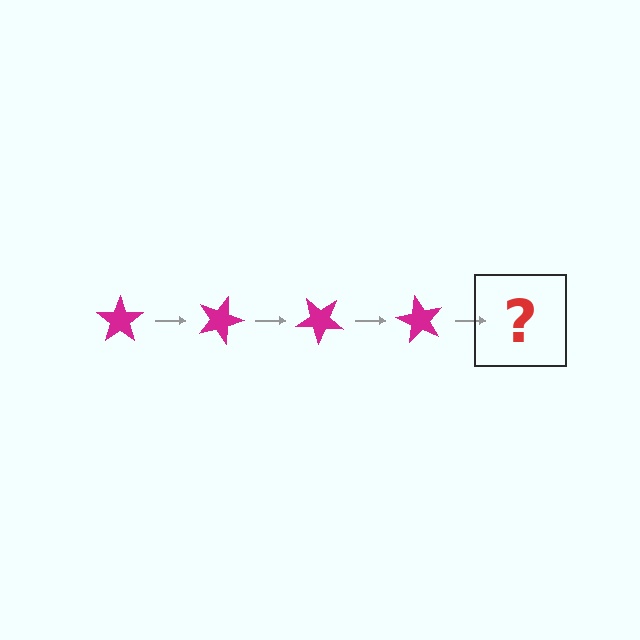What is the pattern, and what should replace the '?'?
The pattern is that the star rotates 20 degrees each step. The '?' should be a magenta star rotated 80 degrees.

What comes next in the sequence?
The next element should be a magenta star rotated 80 degrees.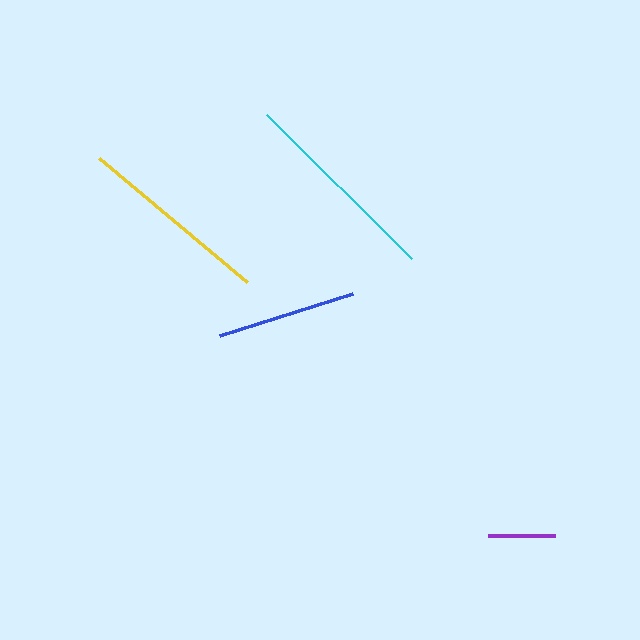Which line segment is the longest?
The cyan line is the longest at approximately 204 pixels.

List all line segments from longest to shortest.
From longest to shortest: cyan, yellow, blue, purple.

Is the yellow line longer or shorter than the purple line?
The yellow line is longer than the purple line.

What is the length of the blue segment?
The blue segment is approximately 140 pixels long.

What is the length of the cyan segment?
The cyan segment is approximately 204 pixels long.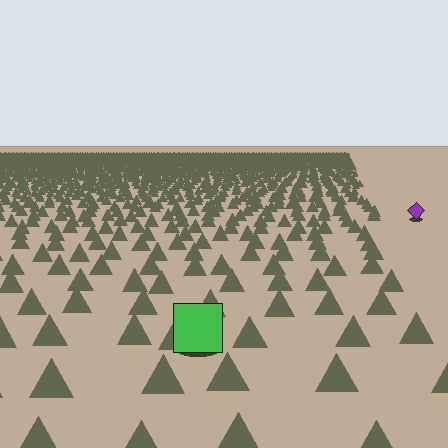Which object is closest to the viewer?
The green square is closest. The texture marks near it are larger and more spread out.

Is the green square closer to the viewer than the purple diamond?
Yes. The green square is closer — you can tell from the texture gradient: the ground texture is coarser near it.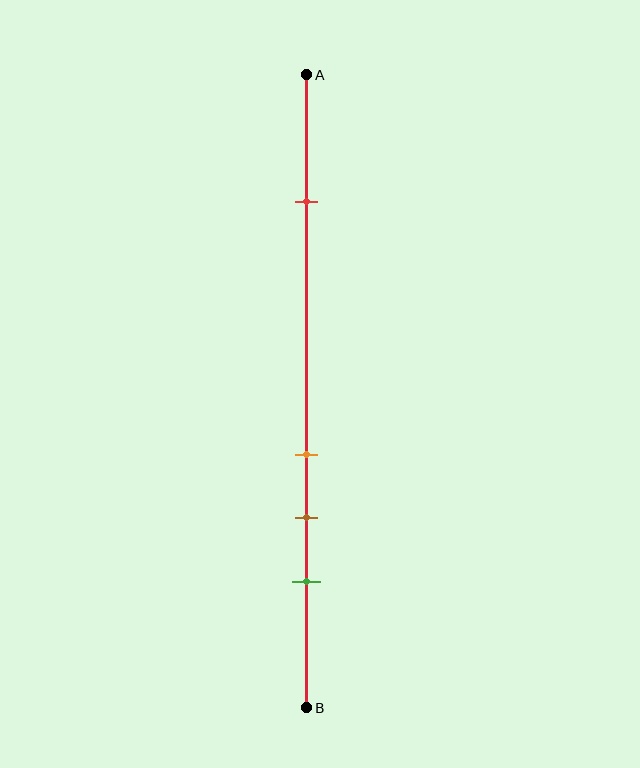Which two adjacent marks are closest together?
The orange and brown marks are the closest adjacent pair.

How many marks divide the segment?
There are 4 marks dividing the segment.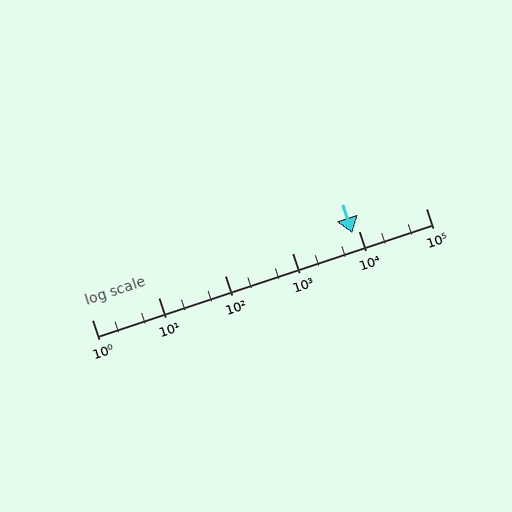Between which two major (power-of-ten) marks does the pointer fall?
The pointer is between 1000 and 10000.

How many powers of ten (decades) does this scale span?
The scale spans 5 decades, from 1 to 100000.